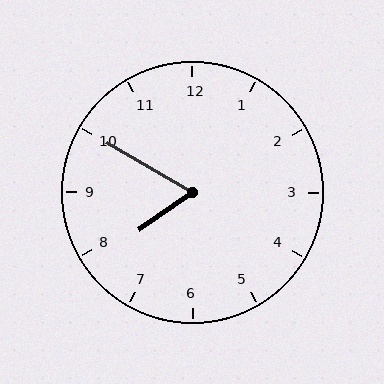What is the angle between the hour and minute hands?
Approximately 65 degrees.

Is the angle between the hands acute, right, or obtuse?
It is acute.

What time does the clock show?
7:50.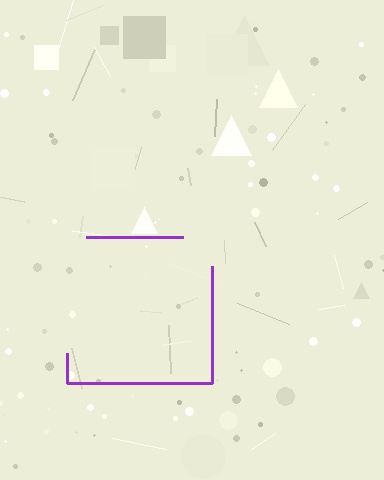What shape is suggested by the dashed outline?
The dashed outline suggests a square.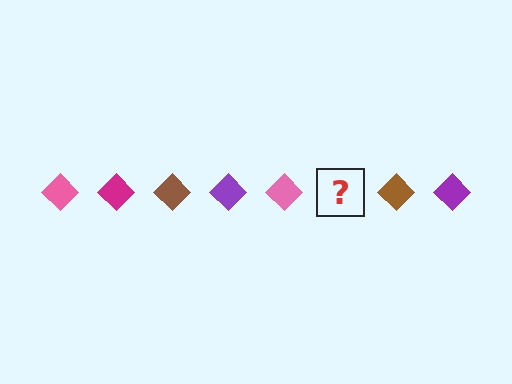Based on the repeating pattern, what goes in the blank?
The blank should be a magenta diamond.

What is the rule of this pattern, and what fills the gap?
The rule is that the pattern cycles through pink, magenta, brown, purple diamonds. The gap should be filled with a magenta diamond.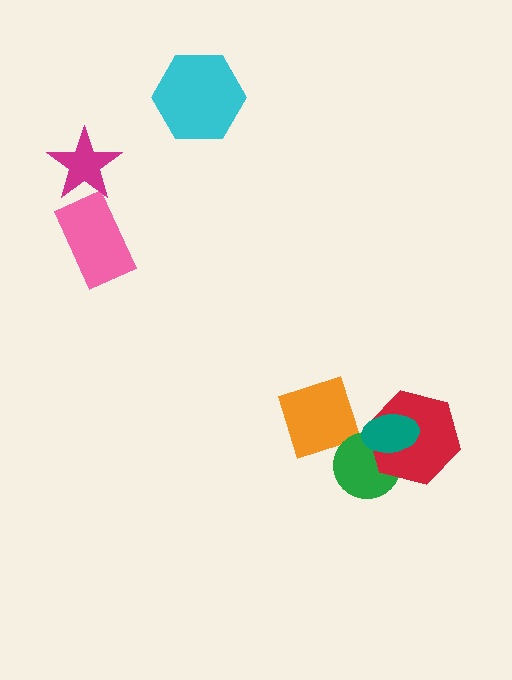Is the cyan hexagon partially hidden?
No, no other shape covers it.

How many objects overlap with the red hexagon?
2 objects overlap with the red hexagon.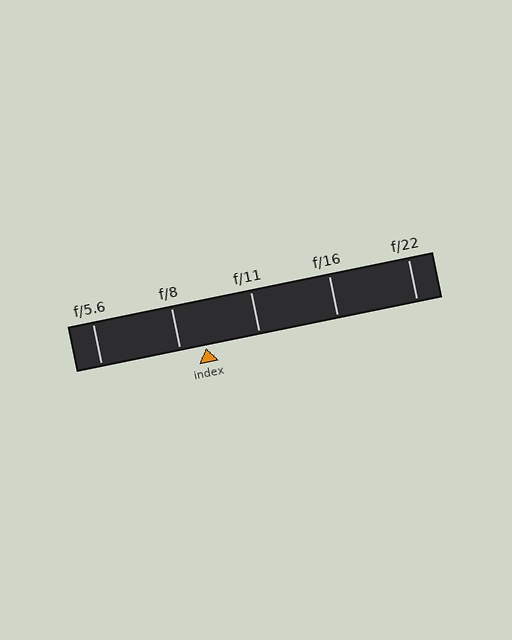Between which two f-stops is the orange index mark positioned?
The index mark is between f/8 and f/11.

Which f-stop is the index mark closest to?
The index mark is closest to f/8.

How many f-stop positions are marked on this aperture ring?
There are 5 f-stop positions marked.